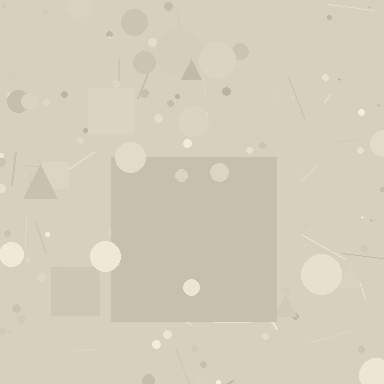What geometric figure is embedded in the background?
A square is embedded in the background.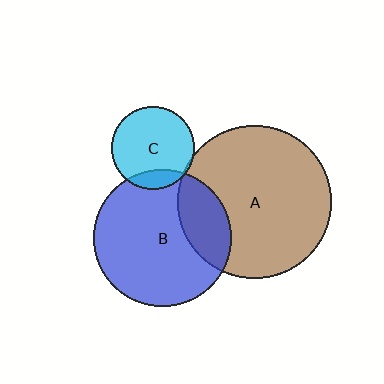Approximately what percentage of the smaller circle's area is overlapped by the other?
Approximately 25%.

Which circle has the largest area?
Circle A (brown).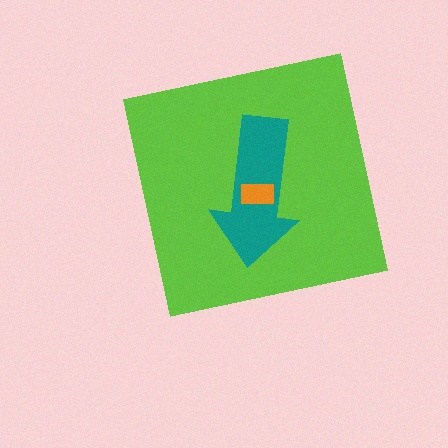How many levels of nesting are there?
3.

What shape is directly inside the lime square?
The teal arrow.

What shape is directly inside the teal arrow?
The orange rectangle.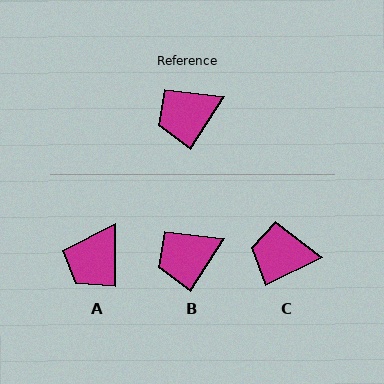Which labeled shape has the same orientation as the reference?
B.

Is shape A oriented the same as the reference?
No, it is off by about 32 degrees.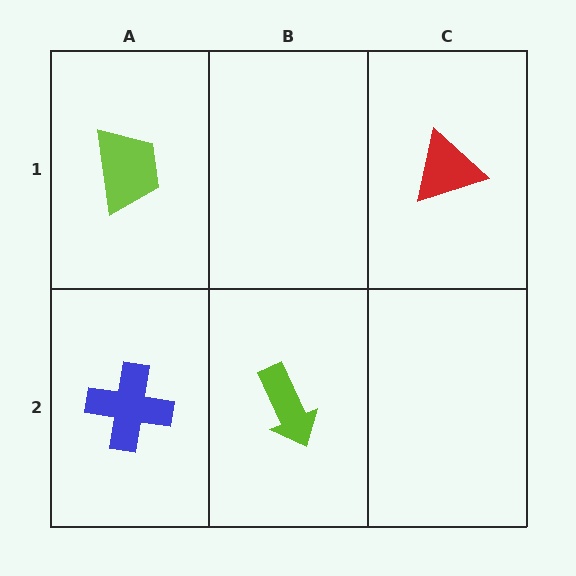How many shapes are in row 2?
2 shapes.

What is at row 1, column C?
A red triangle.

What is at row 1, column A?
A lime trapezoid.